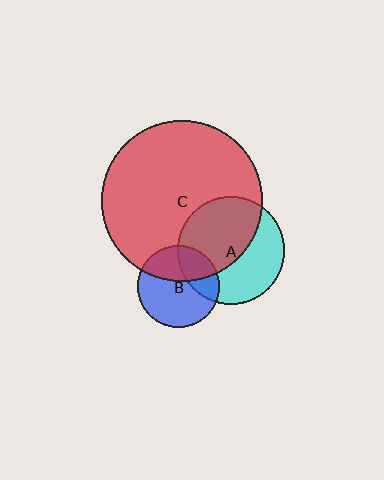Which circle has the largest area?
Circle C (red).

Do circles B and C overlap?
Yes.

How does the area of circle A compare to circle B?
Approximately 1.7 times.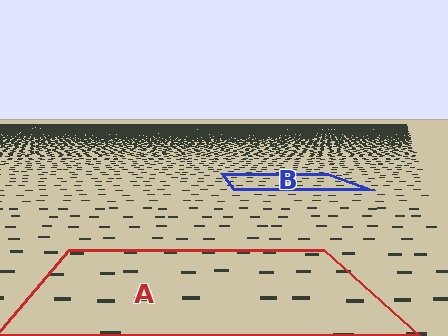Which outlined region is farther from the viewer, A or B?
Region B is farther from the viewer — the texture elements inside it appear smaller and more densely packed.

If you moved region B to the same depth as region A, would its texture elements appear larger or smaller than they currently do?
They would appear larger. At a closer depth, the same texture elements are projected at a bigger on-screen size.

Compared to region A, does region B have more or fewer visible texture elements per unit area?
Region B has more texture elements per unit area — they are packed more densely because it is farther away.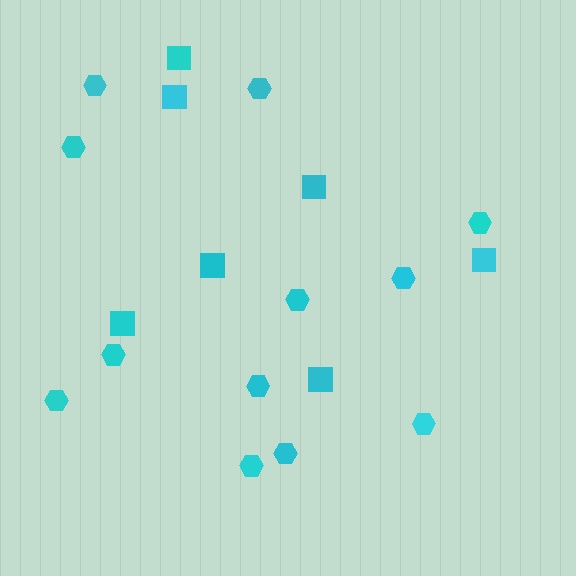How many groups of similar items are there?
There are 2 groups: one group of hexagons (12) and one group of squares (7).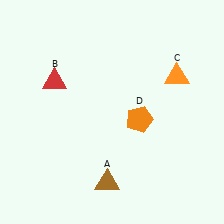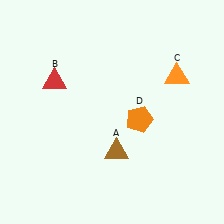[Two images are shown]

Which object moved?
The brown triangle (A) moved up.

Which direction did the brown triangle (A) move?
The brown triangle (A) moved up.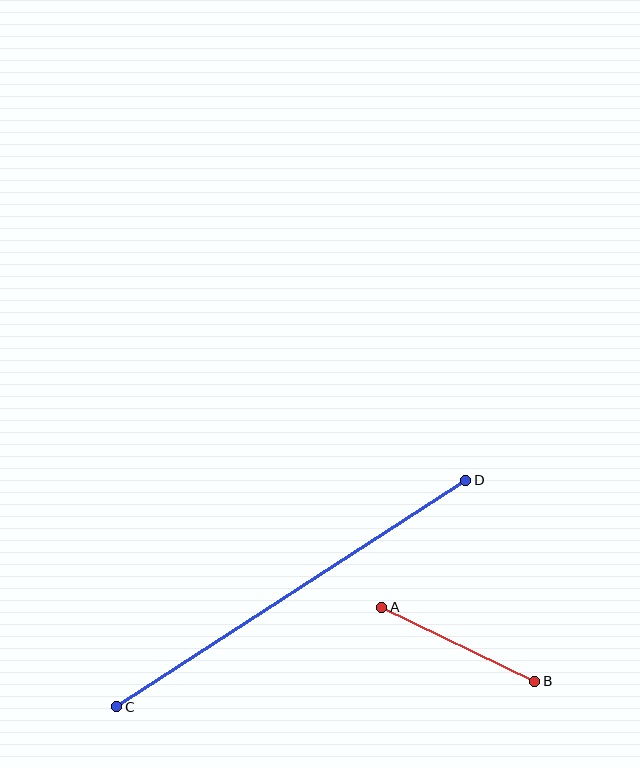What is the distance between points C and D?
The distance is approximately 416 pixels.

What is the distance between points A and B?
The distance is approximately 170 pixels.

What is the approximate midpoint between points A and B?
The midpoint is at approximately (458, 644) pixels.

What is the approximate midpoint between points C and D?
The midpoint is at approximately (291, 594) pixels.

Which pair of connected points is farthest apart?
Points C and D are farthest apart.